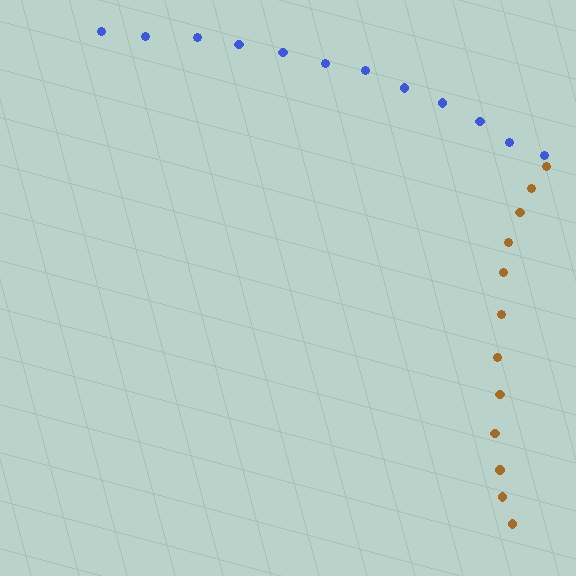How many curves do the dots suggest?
There are 2 distinct paths.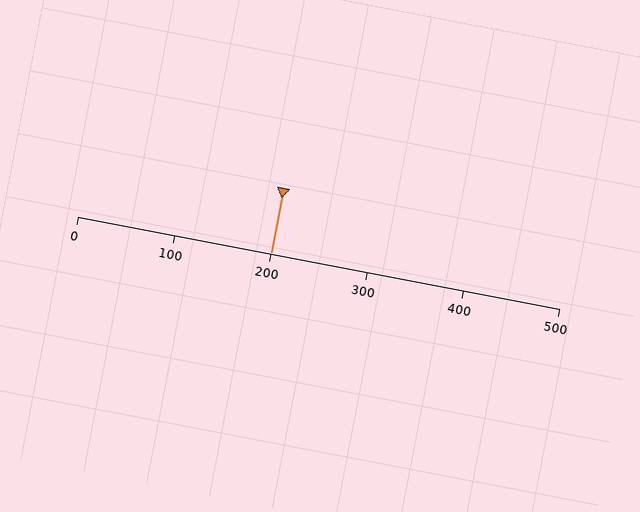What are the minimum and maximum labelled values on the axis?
The axis runs from 0 to 500.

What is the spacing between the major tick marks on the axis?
The major ticks are spaced 100 apart.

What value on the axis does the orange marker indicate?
The marker indicates approximately 200.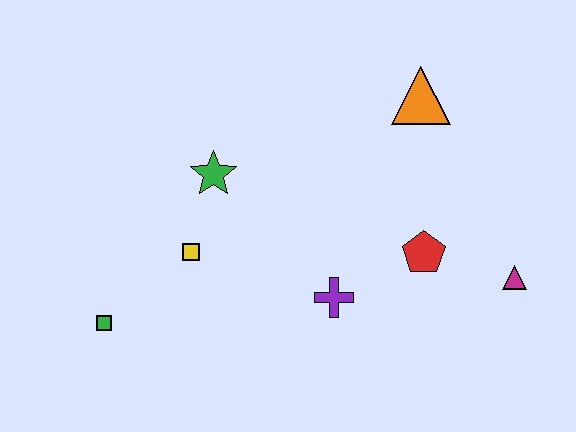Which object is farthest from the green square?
The magenta triangle is farthest from the green square.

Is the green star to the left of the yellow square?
No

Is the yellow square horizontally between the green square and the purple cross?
Yes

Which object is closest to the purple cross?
The red pentagon is closest to the purple cross.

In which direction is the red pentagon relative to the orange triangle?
The red pentagon is below the orange triangle.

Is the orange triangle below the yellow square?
No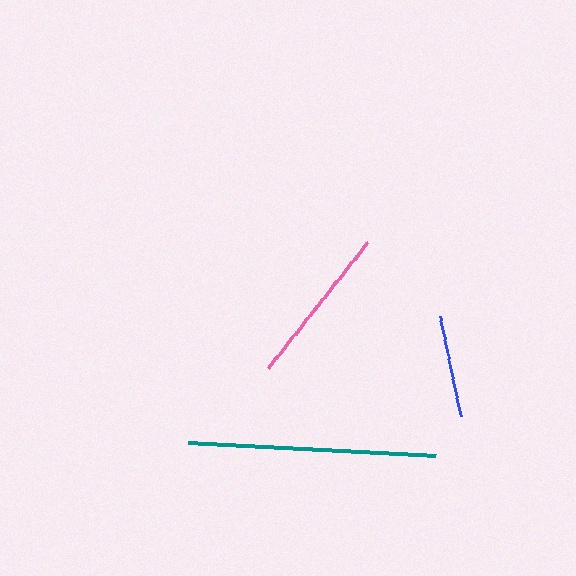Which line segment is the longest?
The teal line is the longest at approximately 249 pixels.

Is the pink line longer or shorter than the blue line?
The pink line is longer than the blue line.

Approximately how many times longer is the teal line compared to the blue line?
The teal line is approximately 2.4 times the length of the blue line.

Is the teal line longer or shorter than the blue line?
The teal line is longer than the blue line.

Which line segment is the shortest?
The blue line is the shortest at approximately 103 pixels.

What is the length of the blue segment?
The blue segment is approximately 103 pixels long.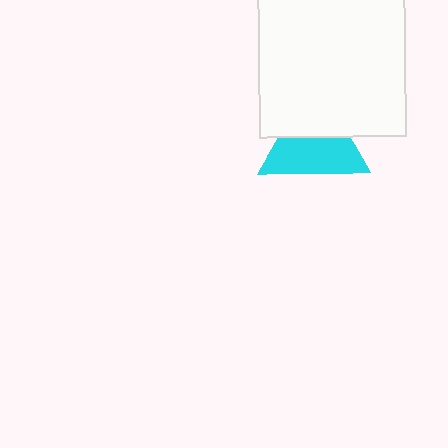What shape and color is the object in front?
The object in front is a white rectangle.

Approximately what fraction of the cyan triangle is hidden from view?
Roughly 41% of the cyan triangle is hidden behind the white rectangle.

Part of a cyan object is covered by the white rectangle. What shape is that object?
It is a triangle.